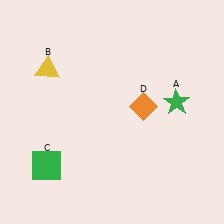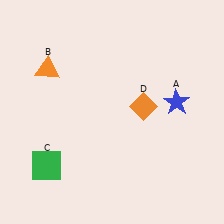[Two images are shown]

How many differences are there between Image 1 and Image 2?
There are 2 differences between the two images.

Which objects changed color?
A changed from green to blue. B changed from yellow to orange.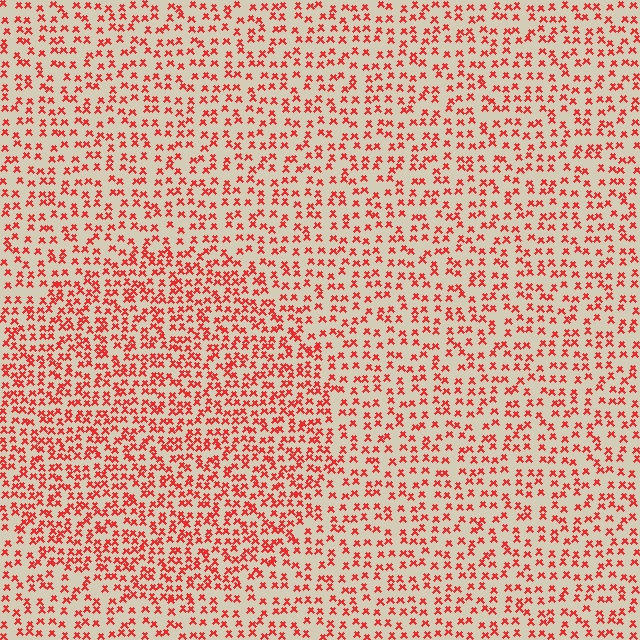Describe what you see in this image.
The image contains small red elements arranged at two different densities. A circle-shaped region is visible where the elements are more densely packed than the surrounding area.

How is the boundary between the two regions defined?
The boundary is defined by a change in element density (approximately 1.6x ratio). All elements are the same color, size, and shape.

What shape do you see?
I see a circle.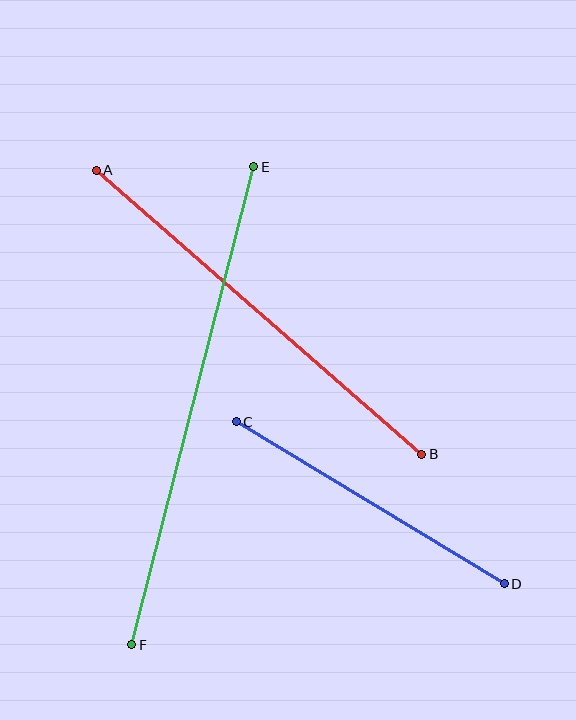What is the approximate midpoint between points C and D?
The midpoint is at approximately (370, 503) pixels.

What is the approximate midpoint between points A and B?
The midpoint is at approximately (259, 312) pixels.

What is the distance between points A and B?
The distance is approximately 432 pixels.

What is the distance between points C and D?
The distance is approximately 313 pixels.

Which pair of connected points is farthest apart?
Points E and F are farthest apart.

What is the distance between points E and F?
The distance is approximately 493 pixels.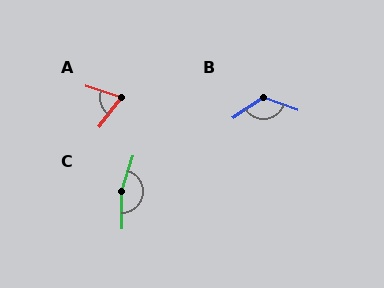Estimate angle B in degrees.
Approximately 126 degrees.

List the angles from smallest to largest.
A (71°), B (126°), C (162°).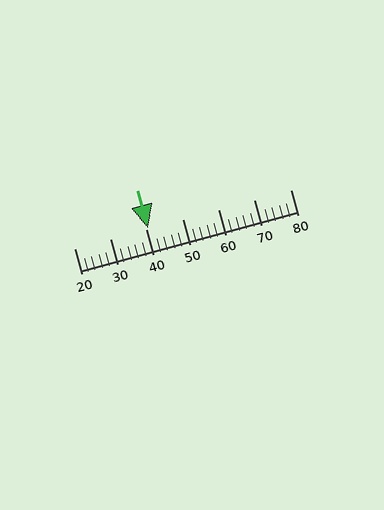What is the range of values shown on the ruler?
The ruler shows values from 20 to 80.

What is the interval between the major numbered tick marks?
The major tick marks are spaced 10 units apart.